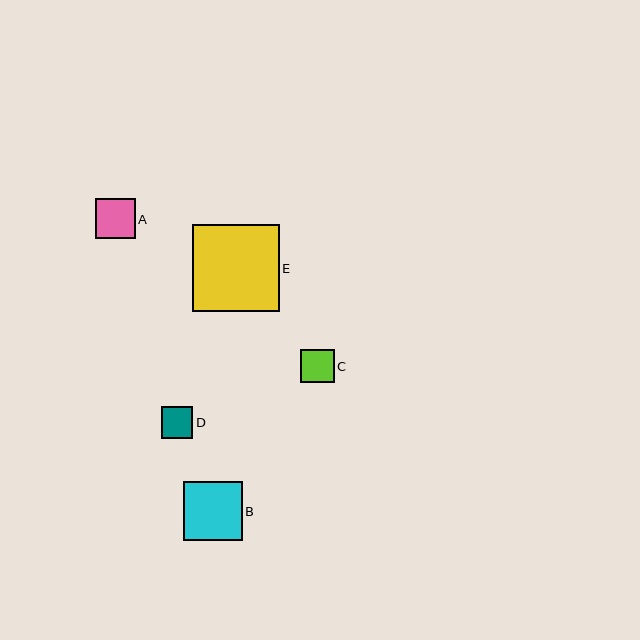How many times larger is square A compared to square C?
Square A is approximately 1.2 times the size of square C.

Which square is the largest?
Square E is the largest with a size of approximately 87 pixels.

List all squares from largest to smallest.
From largest to smallest: E, B, A, C, D.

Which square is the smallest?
Square D is the smallest with a size of approximately 31 pixels.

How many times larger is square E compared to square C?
Square E is approximately 2.6 times the size of square C.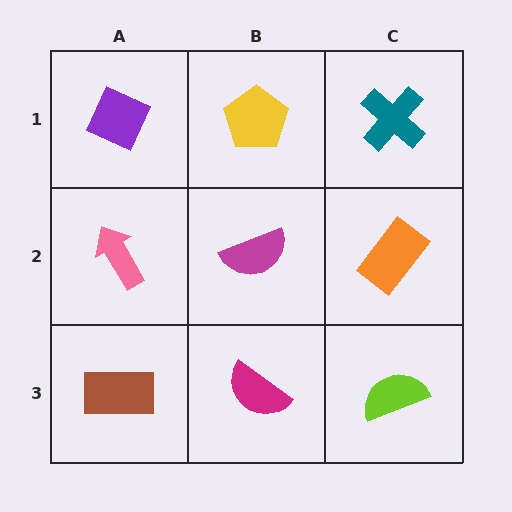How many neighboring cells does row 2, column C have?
3.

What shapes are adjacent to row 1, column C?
An orange rectangle (row 2, column C), a yellow pentagon (row 1, column B).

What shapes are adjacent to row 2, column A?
A purple diamond (row 1, column A), a brown rectangle (row 3, column A), a magenta semicircle (row 2, column B).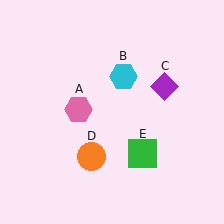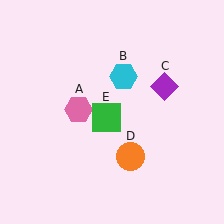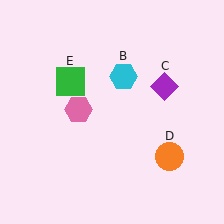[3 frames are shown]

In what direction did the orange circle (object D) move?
The orange circle (object D) moved right.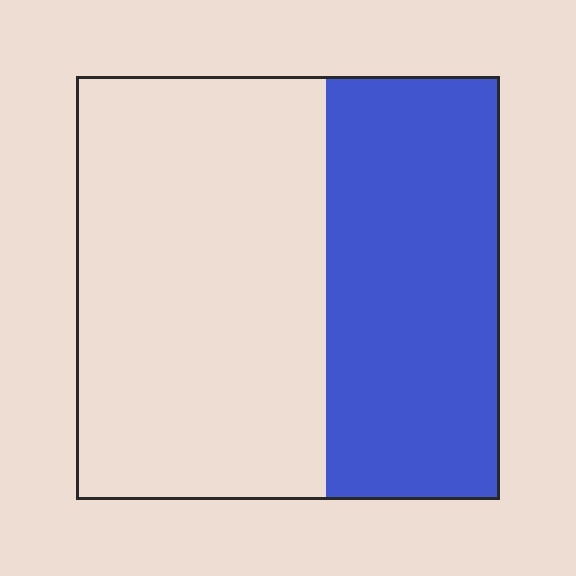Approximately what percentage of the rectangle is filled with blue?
Approximately 40%.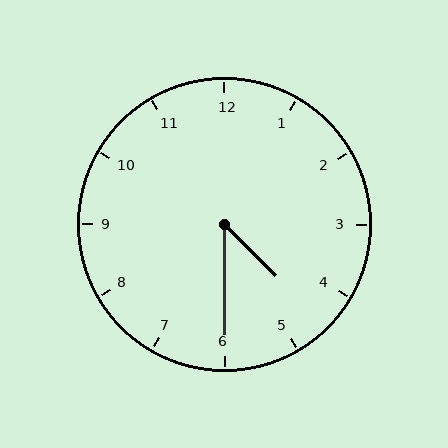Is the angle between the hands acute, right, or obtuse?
It is acute.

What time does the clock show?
4:30.